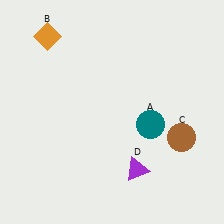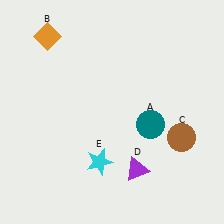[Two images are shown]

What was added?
A cyan star (E) was added in Image 2.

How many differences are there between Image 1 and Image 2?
There is 1 difference between the two images.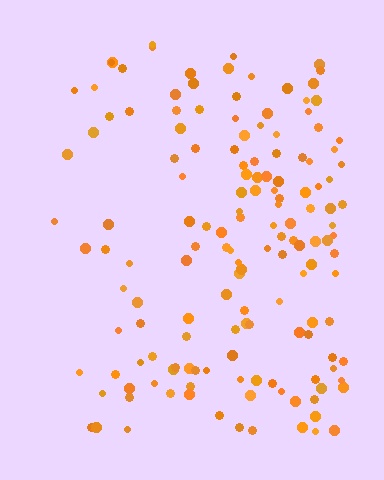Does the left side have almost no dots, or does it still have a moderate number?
Still a moderate number, just noticeably fewer than the right.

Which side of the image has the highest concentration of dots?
The right.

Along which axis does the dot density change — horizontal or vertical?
Horizontal.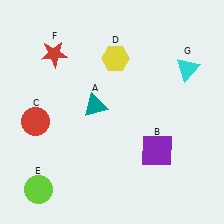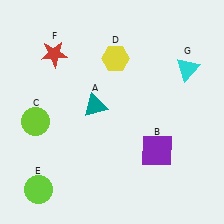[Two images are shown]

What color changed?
The circle (C) changed from red in Image 1 to lime in Image 2.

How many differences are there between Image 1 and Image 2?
There is 1 difference between the two images.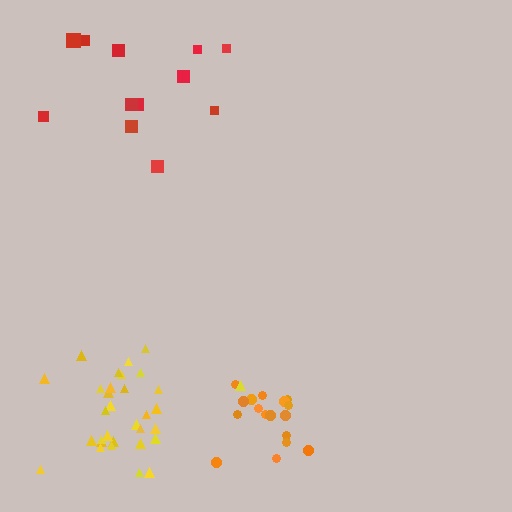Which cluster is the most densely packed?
Orange.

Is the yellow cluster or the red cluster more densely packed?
Yellow.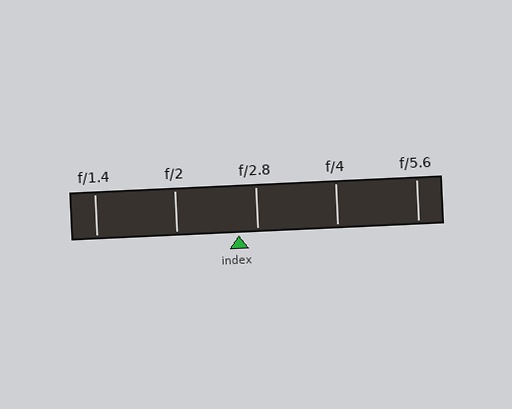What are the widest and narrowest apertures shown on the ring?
The widest aperture shown is f/1.4 and the narrowest is f/5.6.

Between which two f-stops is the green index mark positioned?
The index mark is between f/2 and f/2.8.